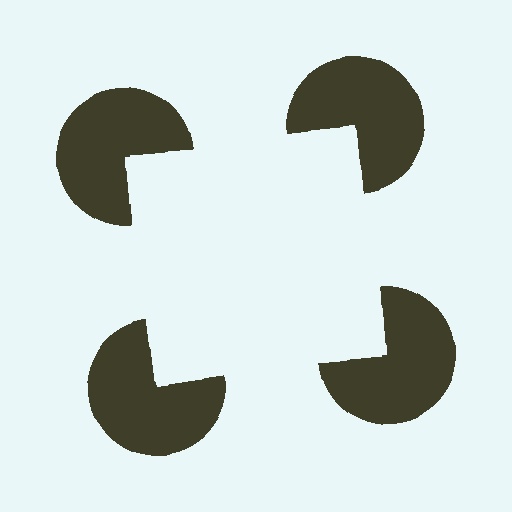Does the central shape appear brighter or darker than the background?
It typically appears slightly brighter than the background, even though no actual brightness change is drawn.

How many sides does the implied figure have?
4 sides.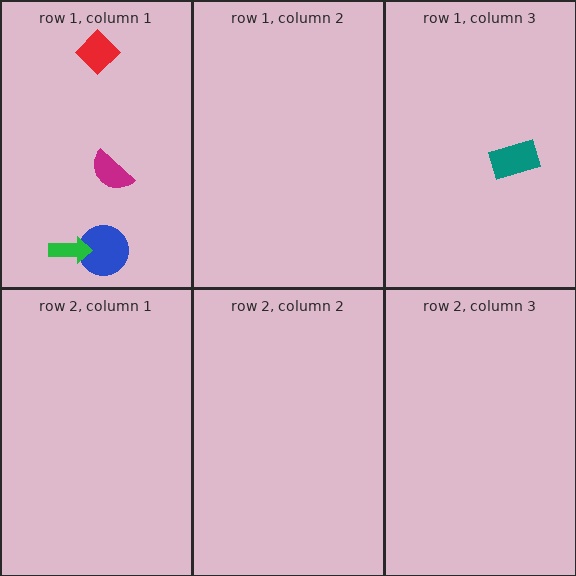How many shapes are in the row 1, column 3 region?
1.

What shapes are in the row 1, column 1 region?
The red diamond, the blue circle, the magenta semicircle, the green arrow.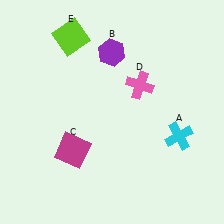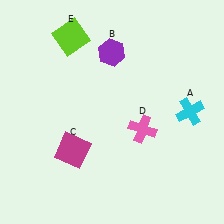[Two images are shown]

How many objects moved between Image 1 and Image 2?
2 objects moved between the two images.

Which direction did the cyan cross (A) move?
The cyan cross (A) moved up.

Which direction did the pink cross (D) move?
The pink cross (D) moved down.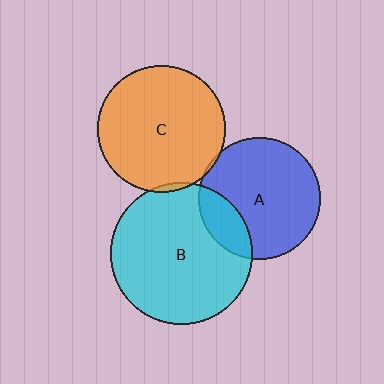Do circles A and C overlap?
Yes.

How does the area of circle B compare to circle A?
Approximately 1.3 times.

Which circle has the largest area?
Circle B (cyan).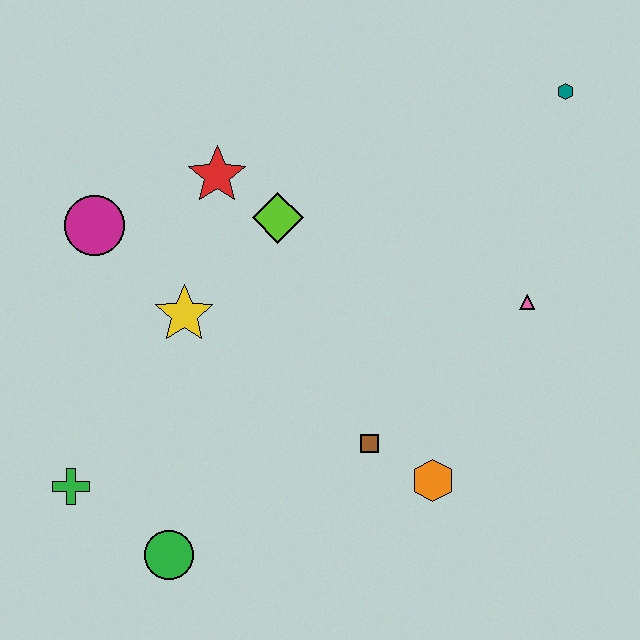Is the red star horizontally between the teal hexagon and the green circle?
Yes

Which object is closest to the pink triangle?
The orange hexagon is closest to the pink triangle.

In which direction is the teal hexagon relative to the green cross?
The teal hexagon is to the right of the green cross.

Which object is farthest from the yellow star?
The teal hexagon is farthest from the yellow star.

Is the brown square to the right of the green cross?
Yes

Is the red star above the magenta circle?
Yes